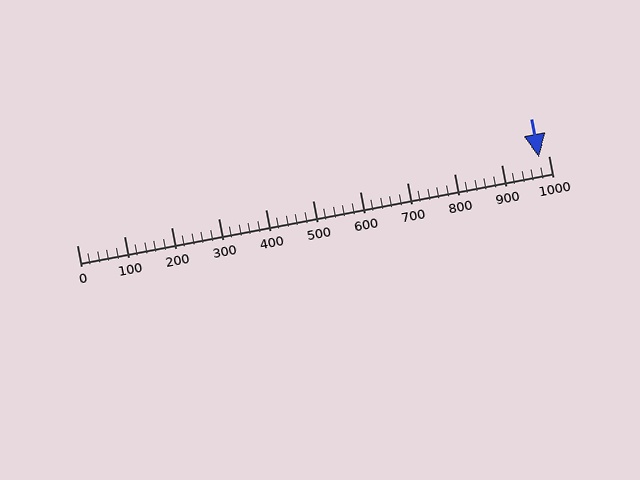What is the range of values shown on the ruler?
The ruler shows values from 0 to 1000.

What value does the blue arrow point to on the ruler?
The blue arrow points to approximately 980.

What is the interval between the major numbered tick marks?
The major tick marks are spaced 100 units apart.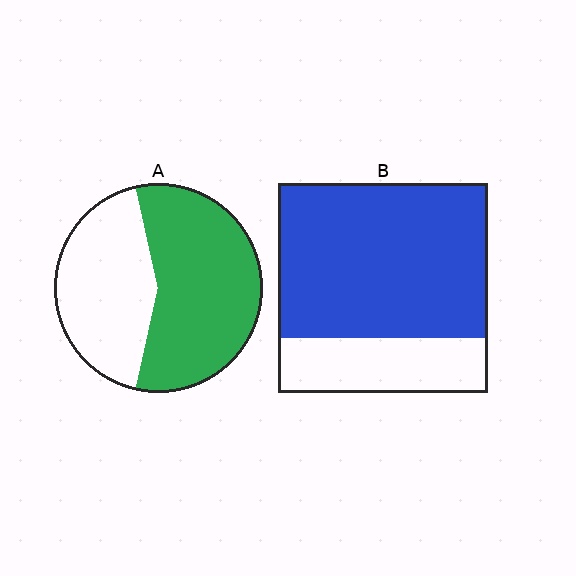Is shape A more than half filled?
Yes.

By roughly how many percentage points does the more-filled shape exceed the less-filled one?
By roughly 15 percentage points (B over A).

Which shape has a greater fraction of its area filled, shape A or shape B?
Shape B.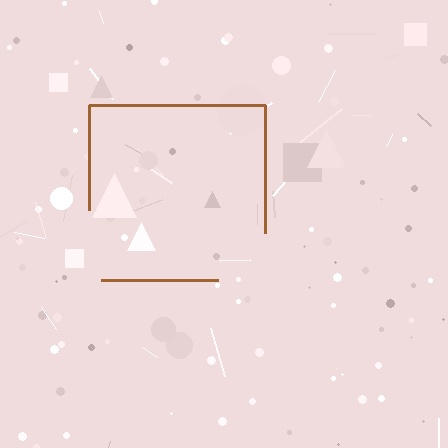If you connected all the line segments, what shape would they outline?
They would outline a square.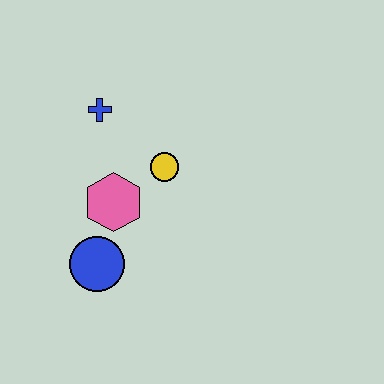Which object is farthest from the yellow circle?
The blue circle is farthest from the yellow circle.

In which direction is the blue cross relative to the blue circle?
The blue cross is above the blue circle.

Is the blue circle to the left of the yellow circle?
Yes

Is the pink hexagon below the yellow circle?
Yes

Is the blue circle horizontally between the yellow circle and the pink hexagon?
No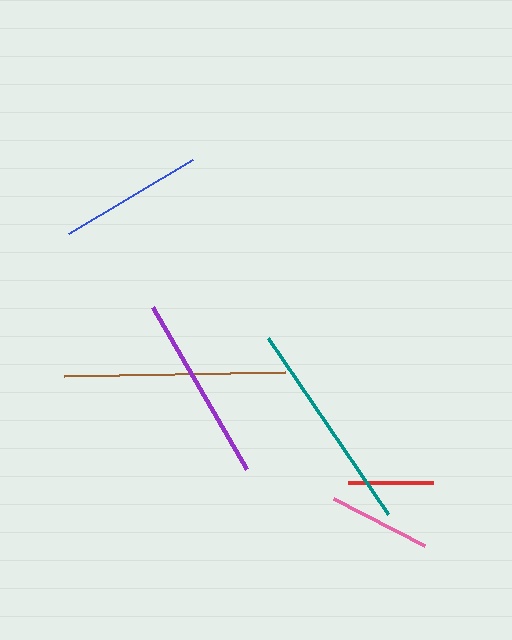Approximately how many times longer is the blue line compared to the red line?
The blue line is approximately 1.7 times the length of the red line.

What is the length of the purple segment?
The purple segment is approximately 187 pixels long.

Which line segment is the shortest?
The red line is the shortest at approximately 84 pixels.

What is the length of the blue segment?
The blue segment is approximately 145 pixels long.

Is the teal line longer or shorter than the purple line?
The teal line is longer than the purple line.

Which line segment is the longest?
The brown line is the longest at approximately 221 pixels.